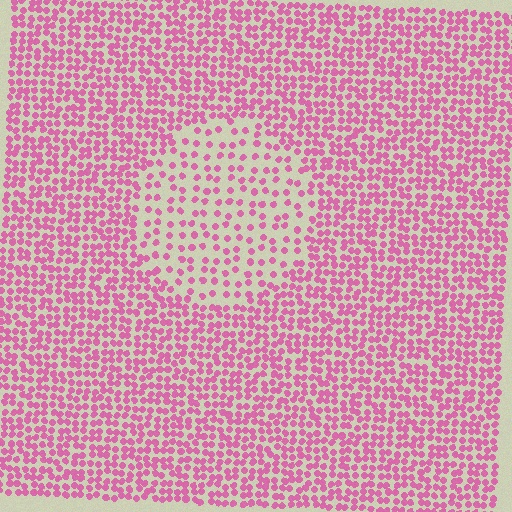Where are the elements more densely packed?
The elements are more densely packed outside the circle boundary.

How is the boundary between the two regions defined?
The boundary is defined by a change in element density (approximately 2.1x ratio). All elements are the same color, size, and shape.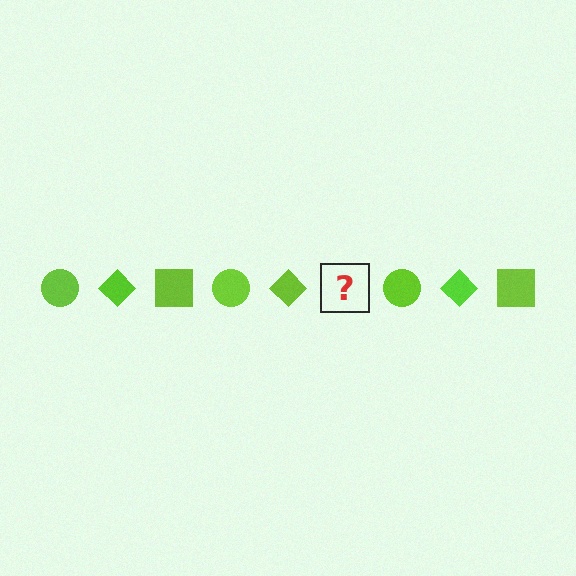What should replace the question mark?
The question mark should be replaced with a lime square.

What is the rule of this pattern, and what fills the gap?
The rule is that the pattern cycles through circle, diamond, square shapes in lime. The gap should be filled with a lime square.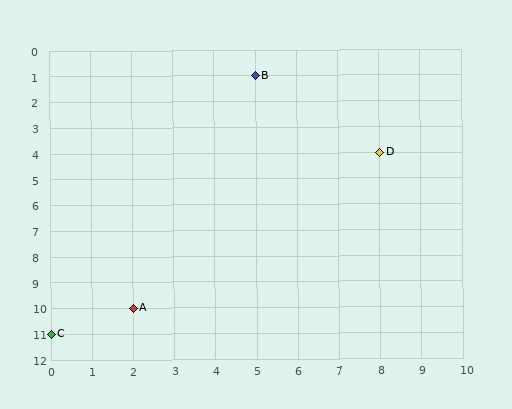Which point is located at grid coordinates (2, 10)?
Point A is at (2, 10).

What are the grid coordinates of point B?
Point B is at grid coordinates (5, 1).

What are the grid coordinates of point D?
Point D is at grid coordinates (8, 4).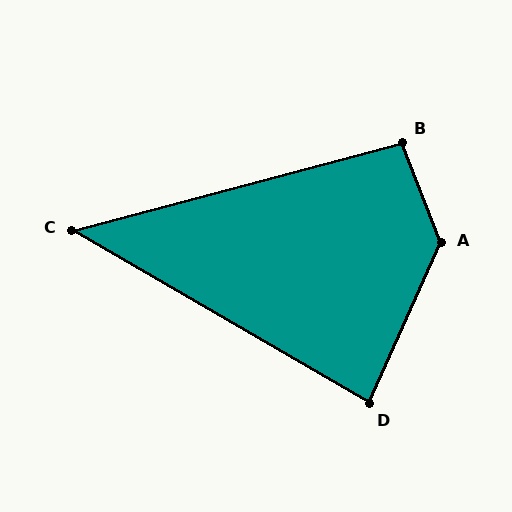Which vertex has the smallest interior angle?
C, at approximately 45 degrees.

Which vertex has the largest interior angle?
A, at approximately 135 degrees.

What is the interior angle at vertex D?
Approximately 84 degrees (acute).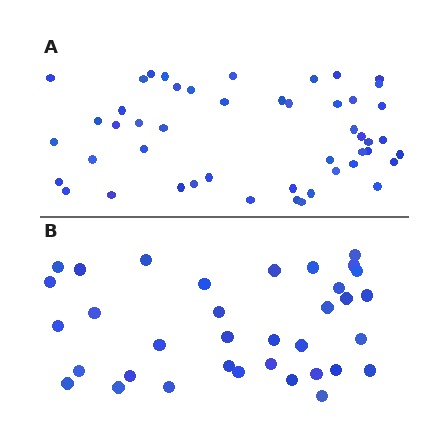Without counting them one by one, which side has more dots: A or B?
Region A (the top region) has more dots.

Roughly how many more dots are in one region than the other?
Region A has approximately 15 more dots than region B.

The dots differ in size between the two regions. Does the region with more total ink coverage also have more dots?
No. Region B has more total ink coverage because its dots are larger, but region A actually contains more individual dots. Total area can be misleading — the number of items is what matters here.